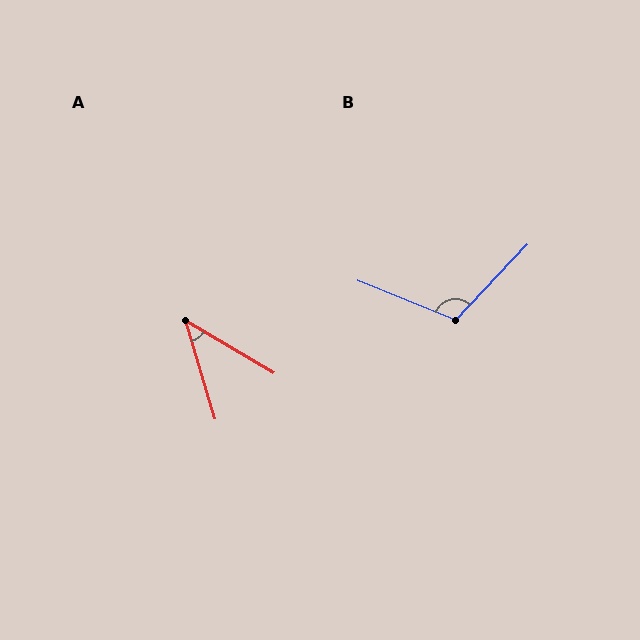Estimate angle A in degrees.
Approximately 42 degrees.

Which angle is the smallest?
A, at approximately 42 degrees.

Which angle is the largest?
B, at approximately 111 degrees.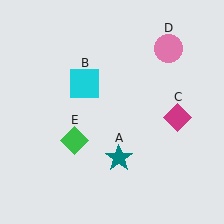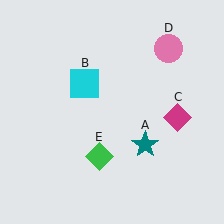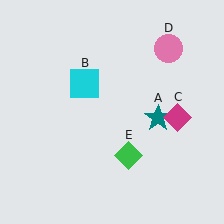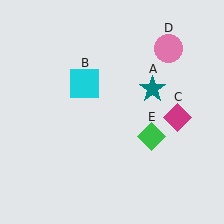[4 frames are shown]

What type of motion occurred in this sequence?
The teal star (object A), green diamond (object E) rotated counterclockwise around the center of the scene.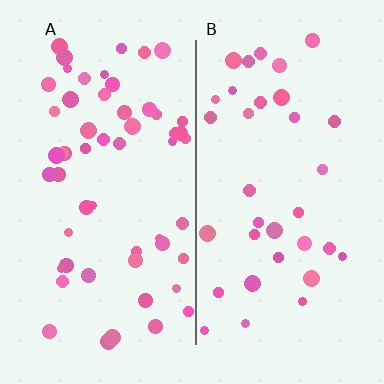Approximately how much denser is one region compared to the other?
Approximately 1.6× — region A over region B.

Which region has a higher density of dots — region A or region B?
A (the left).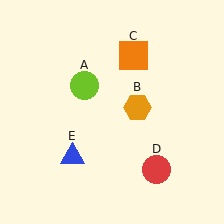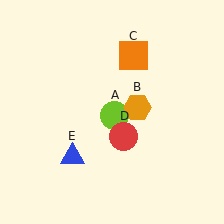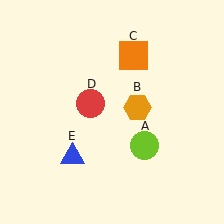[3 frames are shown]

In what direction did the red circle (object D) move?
The red circle (object D) moved up and to the left.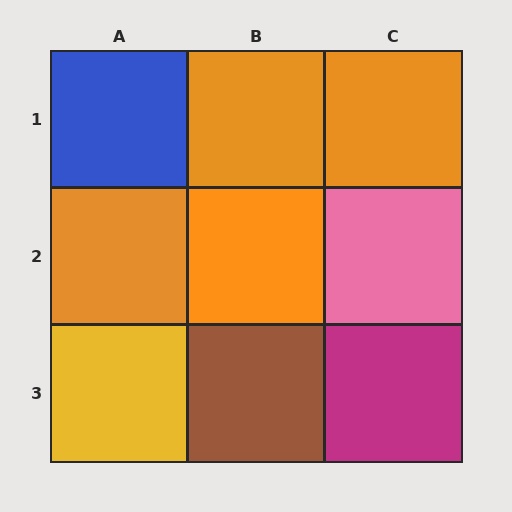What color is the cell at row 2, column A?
Orange.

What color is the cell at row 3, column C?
Magenta.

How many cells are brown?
1 cell is brown.